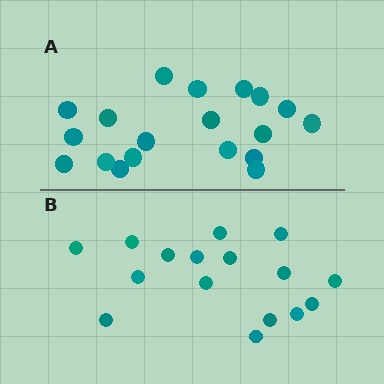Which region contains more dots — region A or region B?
Region A (the top region) has more dots.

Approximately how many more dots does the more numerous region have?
Region A has just a few more — roughly 2 or 3 more dots than region B.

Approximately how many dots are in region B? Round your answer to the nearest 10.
About 20 dots. (The exact count is 16, which rounds to 20.)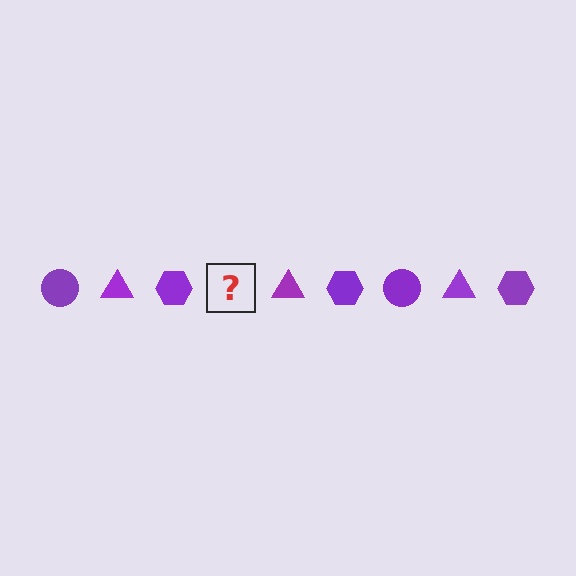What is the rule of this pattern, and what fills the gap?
The rule is that the pattern cycles through circle, triangle, hexagon shapes in purple. The gap should be filled with a purple circle.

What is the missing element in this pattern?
The missing element is a purple circle.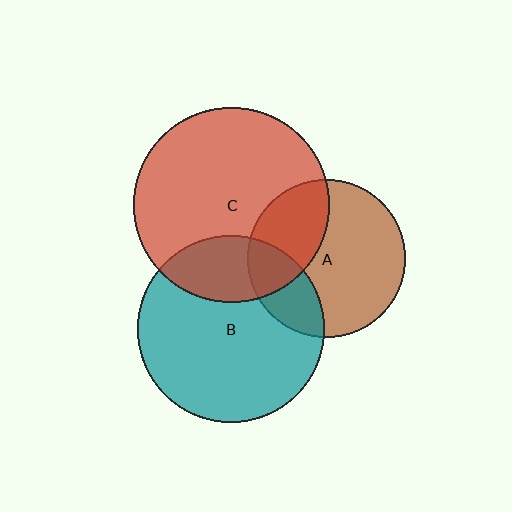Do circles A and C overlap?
Yes.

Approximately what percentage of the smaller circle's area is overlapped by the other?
Approximately 35%.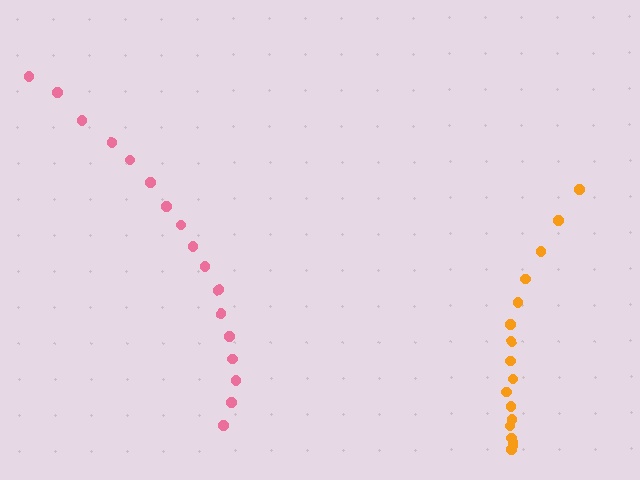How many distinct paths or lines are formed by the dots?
There are 2 distinct paths.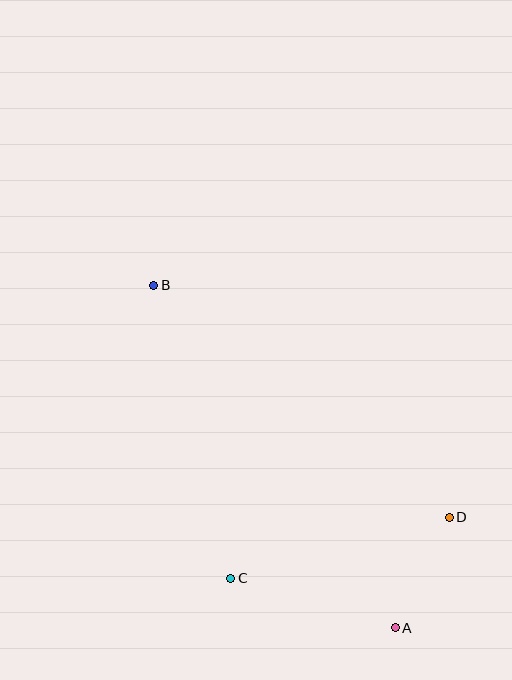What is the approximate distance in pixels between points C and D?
The distance between C and D is approximately 227 pixels.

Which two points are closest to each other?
Points A and D are closest to each other.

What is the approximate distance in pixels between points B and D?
The distance between B and D is approximately 376 pixels.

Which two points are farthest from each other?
Points A and B are farthest from each other.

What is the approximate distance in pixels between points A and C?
The distance between A and C is approximately 172 pixels.